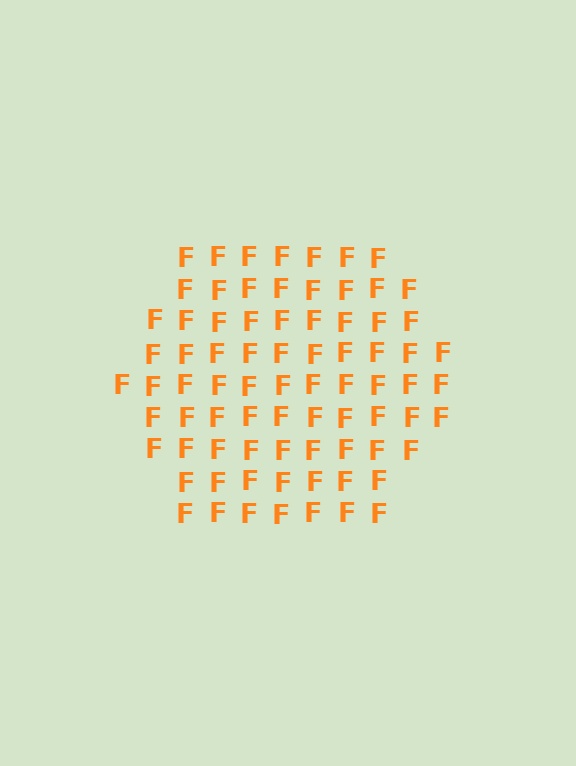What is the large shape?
The large shape is a hexagon.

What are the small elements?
The small elements are letter F's.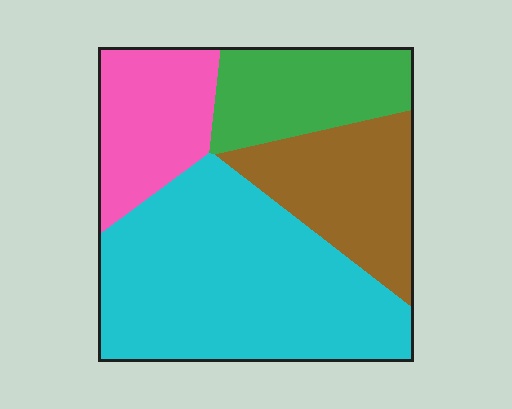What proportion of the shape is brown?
Brown covers around 20% of the shape.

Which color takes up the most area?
Cyan, at roughly 45%.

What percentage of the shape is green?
Green takes up about one sixth (1/6) of the shape.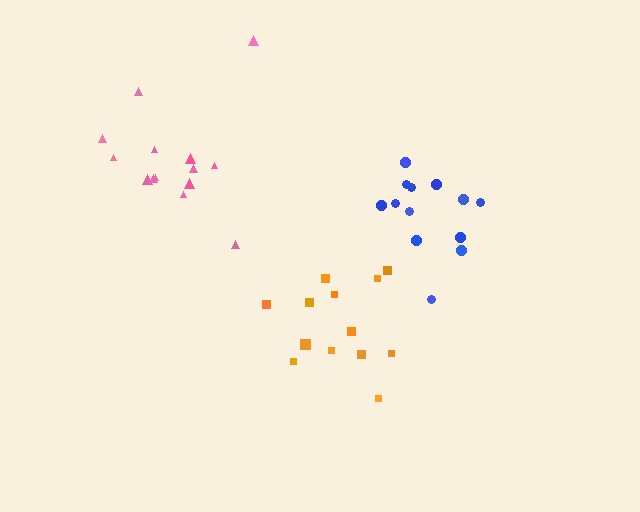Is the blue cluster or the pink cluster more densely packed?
Blue.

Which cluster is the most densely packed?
Blue.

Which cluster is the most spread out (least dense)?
Pink.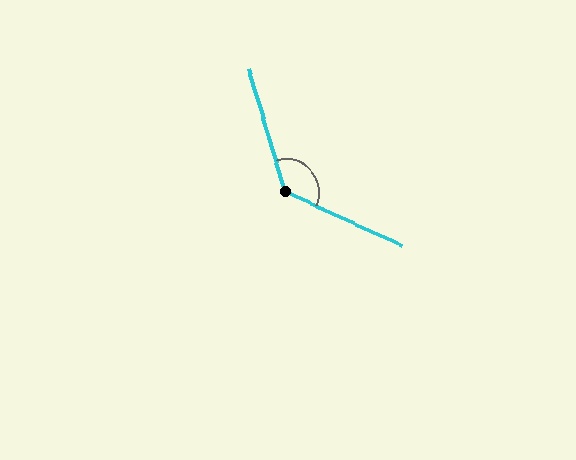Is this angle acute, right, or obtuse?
It is obtuse.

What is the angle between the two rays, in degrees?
Approximately 132 degrees.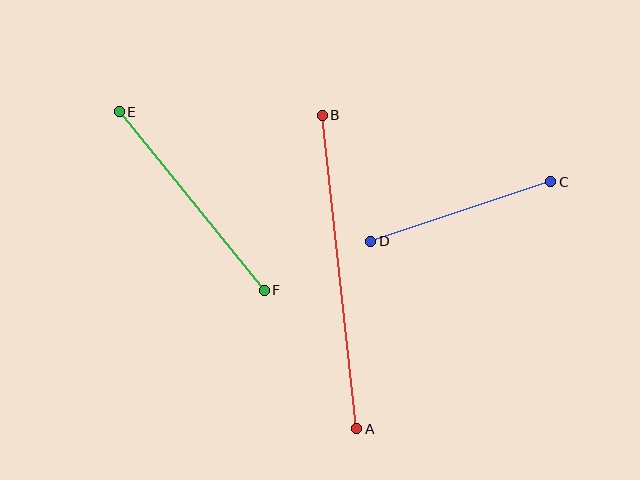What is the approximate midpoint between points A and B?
The midpoint is at approximately (340, 272) pixels.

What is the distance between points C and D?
The distance is approximately 190 pixels.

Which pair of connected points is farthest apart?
Points A and B are farthest apart.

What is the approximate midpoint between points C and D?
The midpoint is at approximately (461, 212) pixels.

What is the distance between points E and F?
The distance is approximately 230 pixels.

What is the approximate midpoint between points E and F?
The midpoint is at approximately (192, 201) pixels.